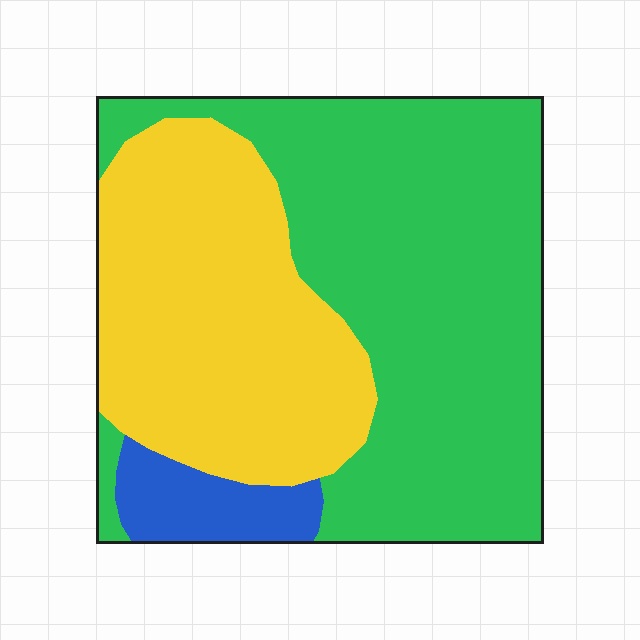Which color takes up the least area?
Blue, at roughly 5%.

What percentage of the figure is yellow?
Yellow covers 38% of the figure.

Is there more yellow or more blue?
Yellow.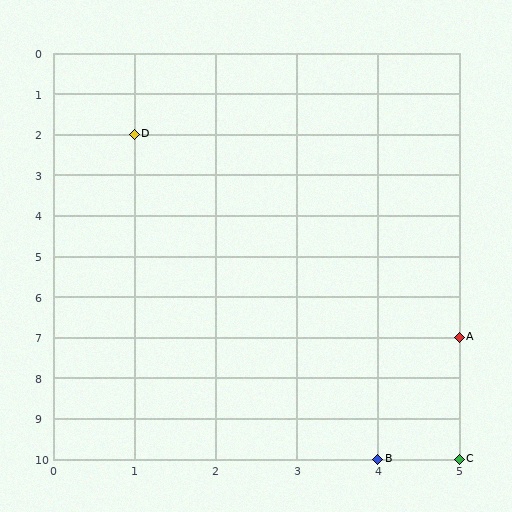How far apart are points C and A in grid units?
Points C and A are 3 rows apart.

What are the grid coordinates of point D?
Point D is at grid coordinates (1, 2).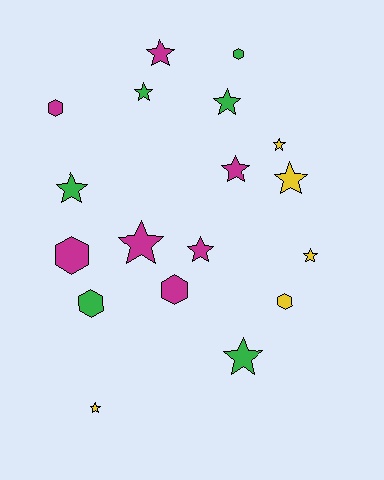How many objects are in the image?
There are 18 objects.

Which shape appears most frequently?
Star, with 12 objects.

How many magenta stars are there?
There are 4 magenta stars.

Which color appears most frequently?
Magenta, with 7 objects.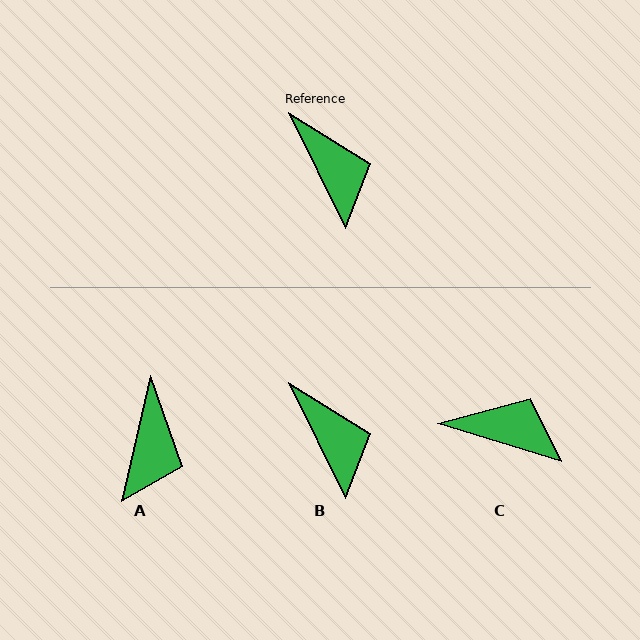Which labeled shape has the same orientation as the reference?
B.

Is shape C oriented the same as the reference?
No, it is off by about 47 degrees.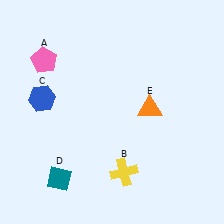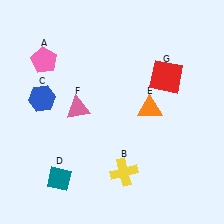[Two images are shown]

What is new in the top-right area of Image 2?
A red square (G) was added in the top-right area of Image 2.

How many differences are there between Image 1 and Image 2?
There are 2 differences between the two images.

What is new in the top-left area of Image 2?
A pink triangle (F) was added in the top-left area of Image 2.